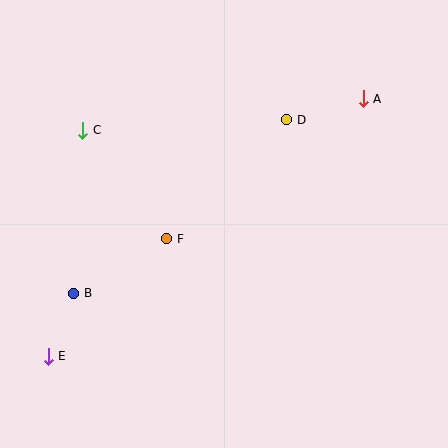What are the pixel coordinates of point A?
Point A is at (363, 99).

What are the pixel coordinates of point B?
Point B is at (74, 293).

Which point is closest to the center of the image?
Point F at (167, 239) is closest to the center.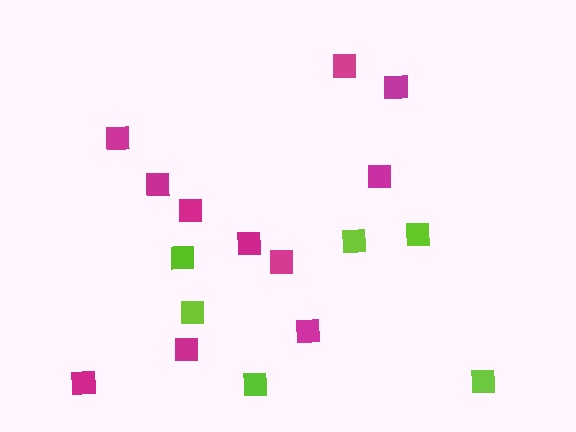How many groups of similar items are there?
There are 2 groups: one group of lime squares (6) and one group of magenta squares (11).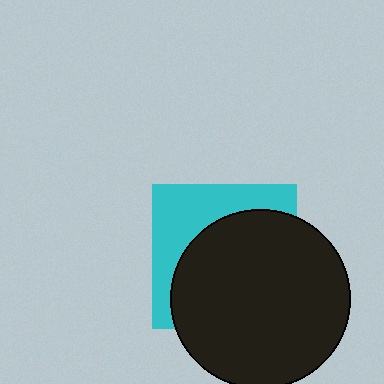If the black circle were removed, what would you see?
You would see the complete cyan square.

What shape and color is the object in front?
The object in front is a black circle.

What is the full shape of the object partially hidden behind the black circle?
The partially hidden object is a cyan square.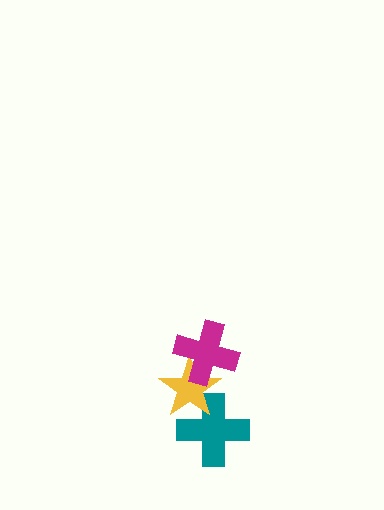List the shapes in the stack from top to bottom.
From top to bottom: the magenta cross, the yellow star, the teal cross.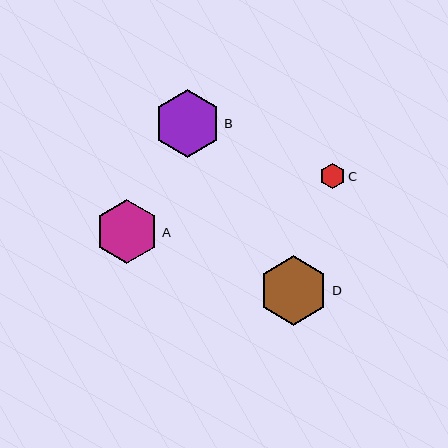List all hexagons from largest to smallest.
From largest to smallest: D, B, A, C.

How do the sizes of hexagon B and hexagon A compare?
Hexagon B and hexagon A are approximately the same size.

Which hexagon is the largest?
Hexagon D is the largest with a size of approximately 69 pixels.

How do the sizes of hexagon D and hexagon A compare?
Hexagon D and hexagon A are approximately the same size.